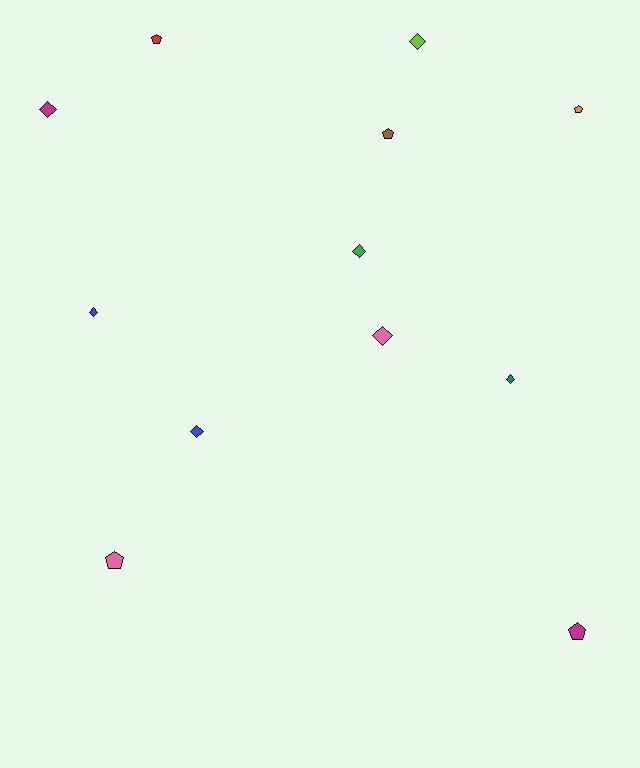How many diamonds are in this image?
There are 7 diamonds.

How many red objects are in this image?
There is 1 red object.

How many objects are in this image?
There are 12 objects.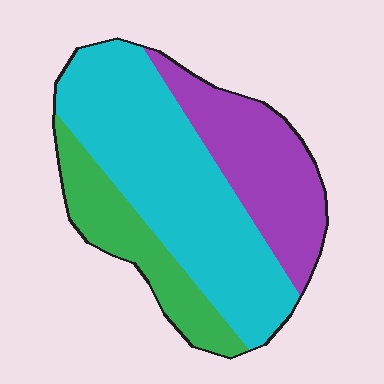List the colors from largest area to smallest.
From largest to smallest: cyan, purple, green.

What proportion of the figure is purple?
Purple covers around 30% of the figure.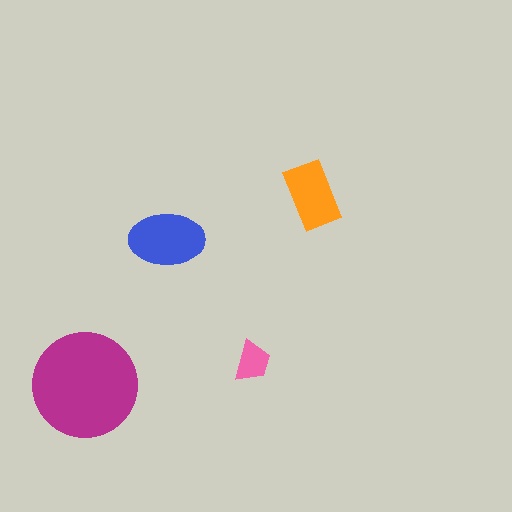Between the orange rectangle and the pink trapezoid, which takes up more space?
The orange rectangle.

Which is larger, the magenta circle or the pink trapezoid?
The magenta circle.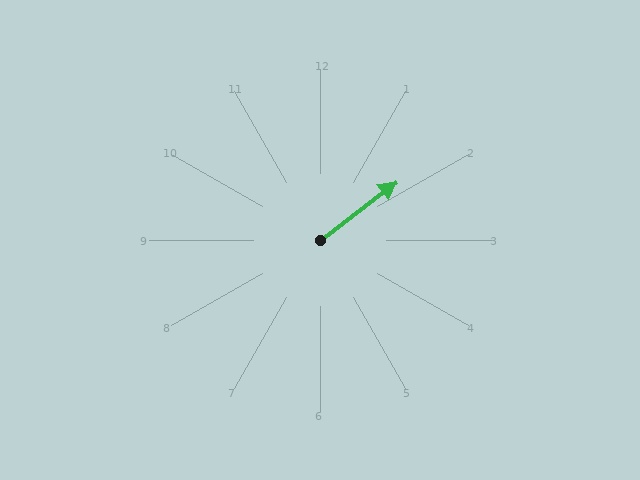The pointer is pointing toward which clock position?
Roughly 2 o'clock.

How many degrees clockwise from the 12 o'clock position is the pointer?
Approximately 53 degrees.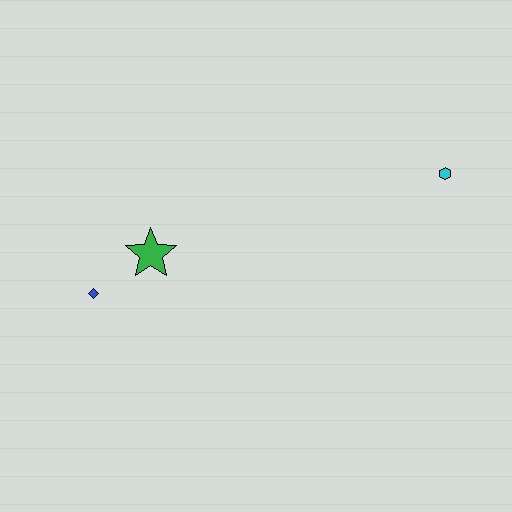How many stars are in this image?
There is 1 star.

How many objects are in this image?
There are 3 objects.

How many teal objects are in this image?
There are no teal objects.